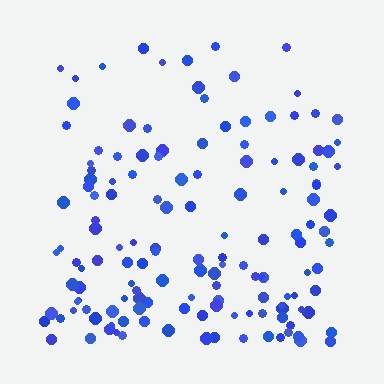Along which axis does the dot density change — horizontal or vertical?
Vertical.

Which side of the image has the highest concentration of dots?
The bottom.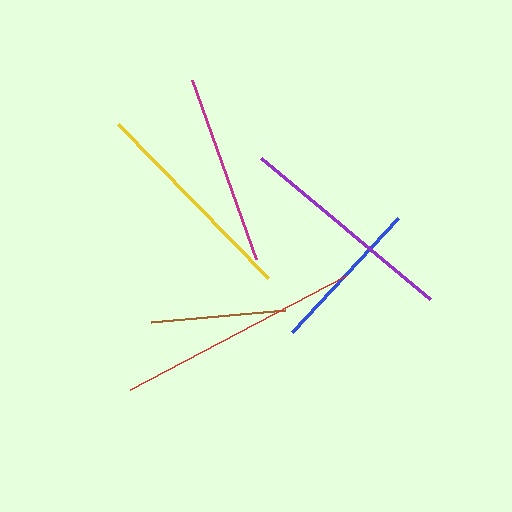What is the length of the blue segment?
The blue segment is approximately 156 pixels long.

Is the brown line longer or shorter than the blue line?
The blue line is longer than the brown line.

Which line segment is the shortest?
The brown line is the shortest at approximately 134 pixels.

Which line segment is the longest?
The red line is the longest at approximately 245 pixels.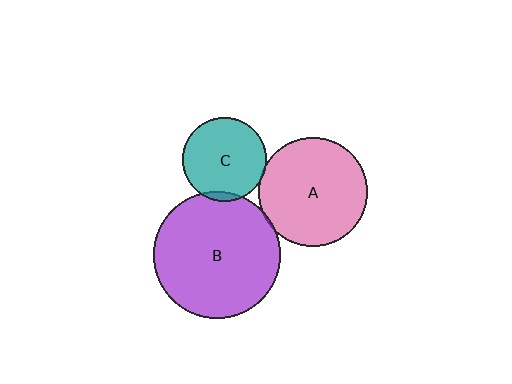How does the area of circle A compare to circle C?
Approximately 1.7 times.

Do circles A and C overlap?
Yes.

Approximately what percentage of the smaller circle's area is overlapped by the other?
Approximately 5%.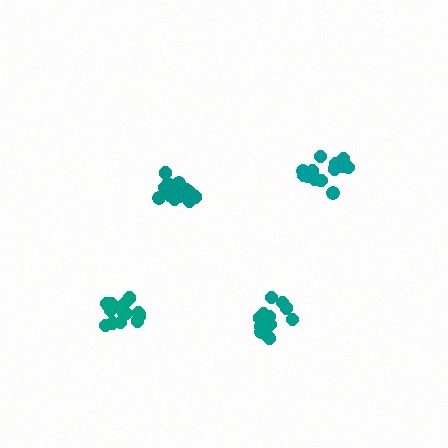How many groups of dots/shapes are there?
There are 4 groups.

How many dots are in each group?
Group 1: 16 dots, Group 2: 19 dots, Group 3: 13 dots, Group 4: 17 dots (65 total).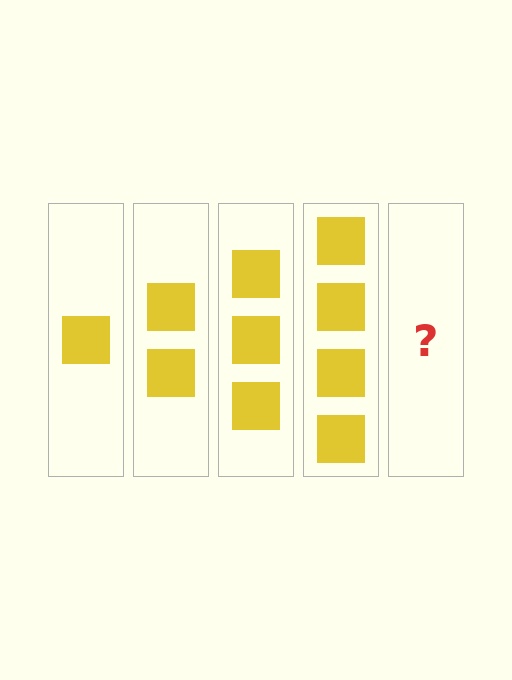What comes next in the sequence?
The next element should be 5 squares.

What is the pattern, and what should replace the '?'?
The pattern is that each step adds one more square. The '?' should be 5 squares.